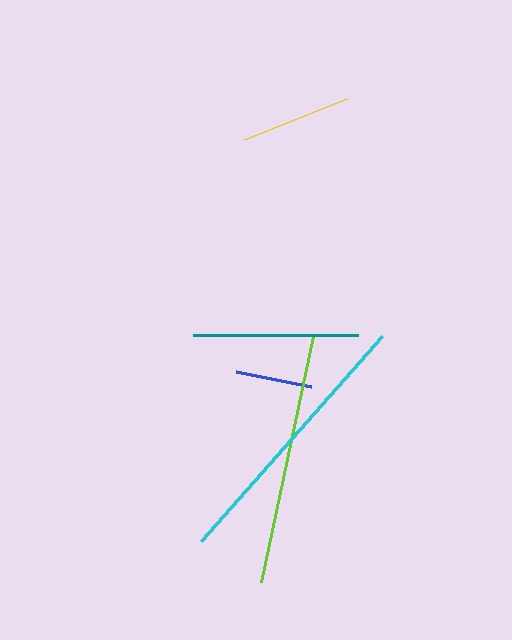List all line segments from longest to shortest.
From longest to shortest: cyan, lime, teal, yellow, blue.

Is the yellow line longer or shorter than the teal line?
The teal line is longer than the yellow line.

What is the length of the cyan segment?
The cyan segment is approximately 273 pixels long.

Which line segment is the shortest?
The blue line is the shortest at approximately 76 pixels.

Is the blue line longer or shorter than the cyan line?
The cyan line is longer than the blue line.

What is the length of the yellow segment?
The yellow segment is approximately 111 pixels long.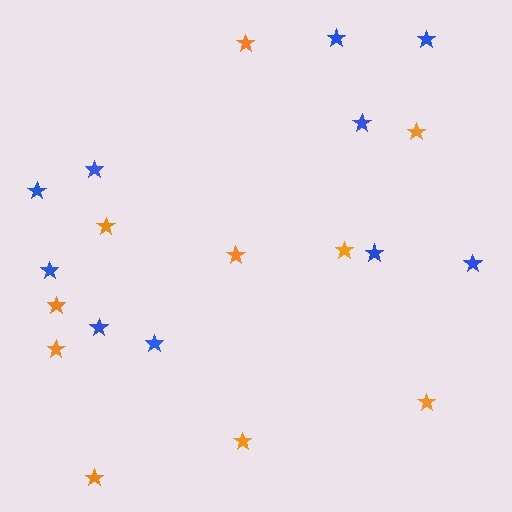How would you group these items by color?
There are 2 groups: one group of blue stars (10) and one group of orange stars (10).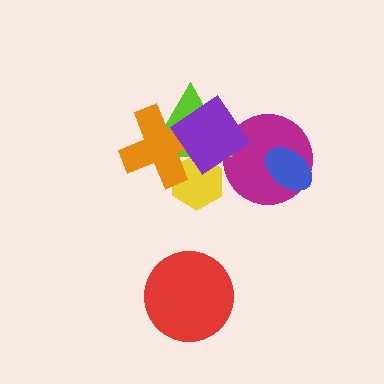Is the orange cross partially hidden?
Yes, it is partially covered by another shape.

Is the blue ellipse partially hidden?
No, no other shape covers it.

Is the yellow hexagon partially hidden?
Yes, it is partially covered by another shape.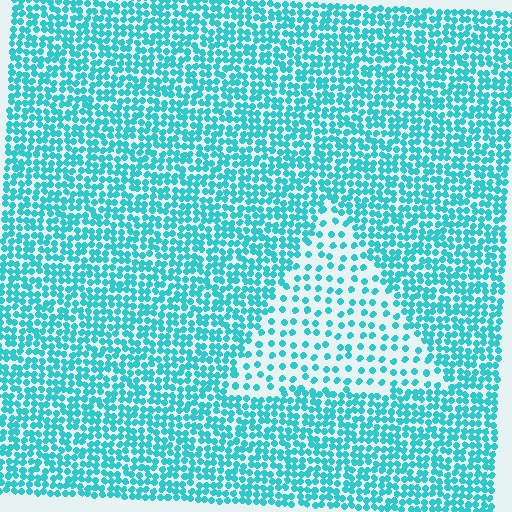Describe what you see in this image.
The image contains small cyan elements arranged at two different densities. A triangle-shaped region is visible where the elements are less densely packed than the surrounding area.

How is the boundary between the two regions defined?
The boundary is defined by a change in element density (approximately 2.4x ratio). All elements are the same color, size, and shape.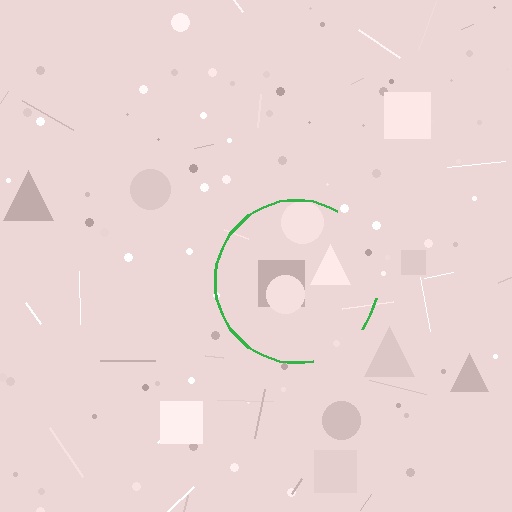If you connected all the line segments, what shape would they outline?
They would outline a circle.